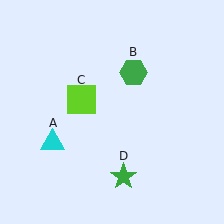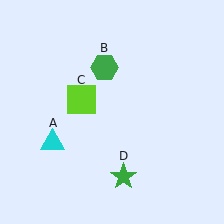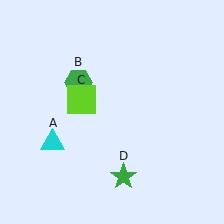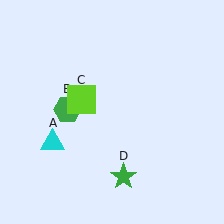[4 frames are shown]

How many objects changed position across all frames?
1 object changed position: green hexagon (object B).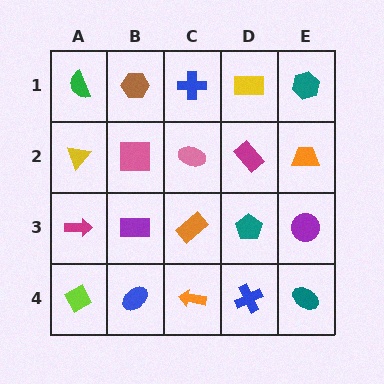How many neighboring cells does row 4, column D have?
3.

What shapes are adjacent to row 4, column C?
An orange rectangle (row 3, column C), a blue ellipse (row 4, column B), a blue cross (row 4, column D).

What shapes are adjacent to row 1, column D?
A magenta rectangle (row 2, column D), a blue cross (row 1, column C), a teal hexagon (row 1, column E).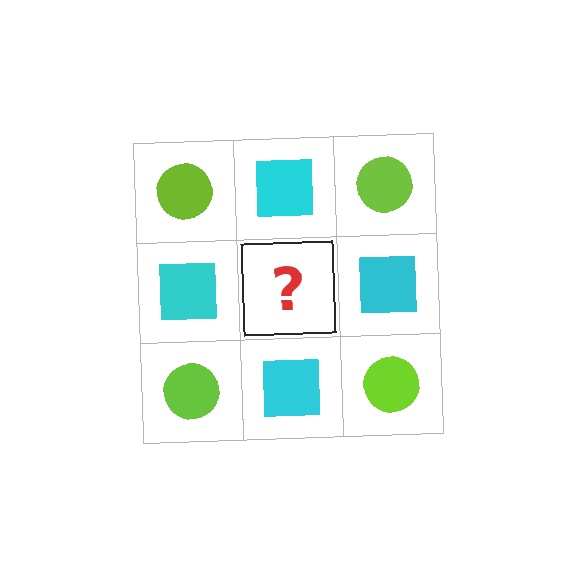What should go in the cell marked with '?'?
The missing cell should contain a lime circle.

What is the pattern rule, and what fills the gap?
The rule is that it alternates lime circle and cyan square in a checkerboard pattern. The gap should be filled with a lime circle.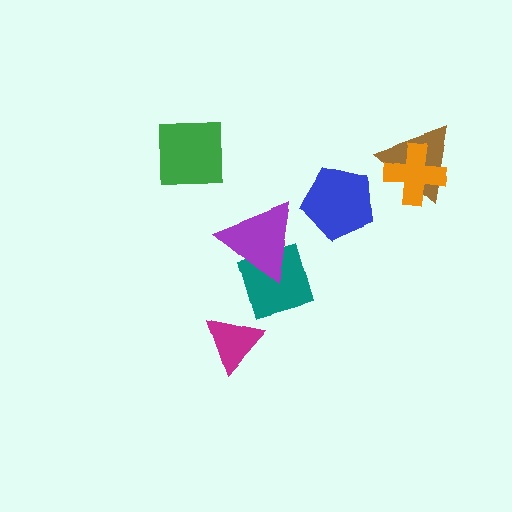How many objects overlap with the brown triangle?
1 object overlaps with the brown triangle.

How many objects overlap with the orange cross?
1 object overlaps with the orange cross.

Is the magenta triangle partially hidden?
No, no other shape covers it.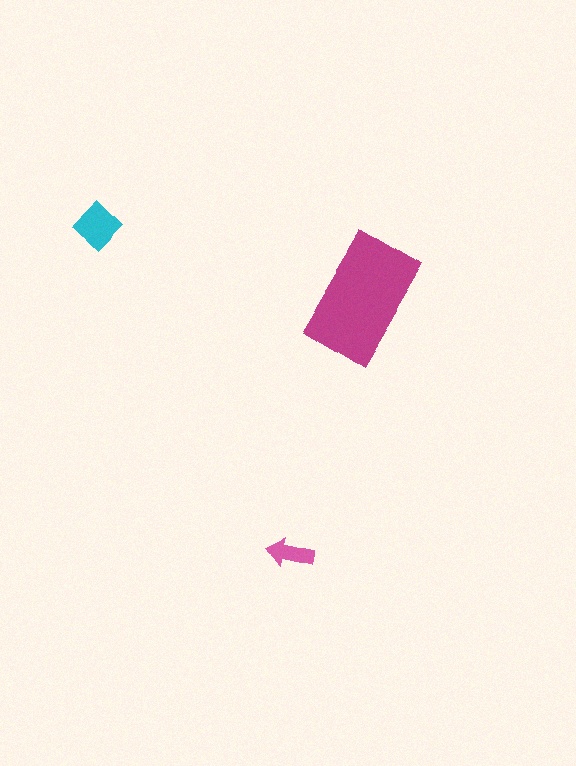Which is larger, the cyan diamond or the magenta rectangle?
The magenta rectangle.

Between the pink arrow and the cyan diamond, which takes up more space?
The cyan diamond.